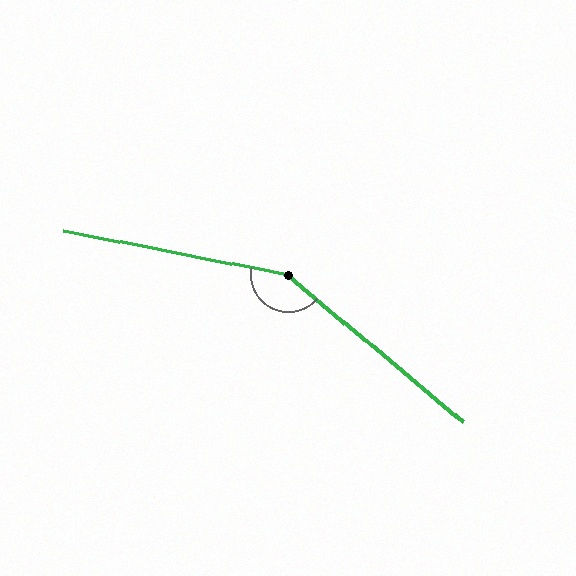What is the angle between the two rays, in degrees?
Approximately 151 degrees.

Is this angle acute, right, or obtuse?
It is obtuse.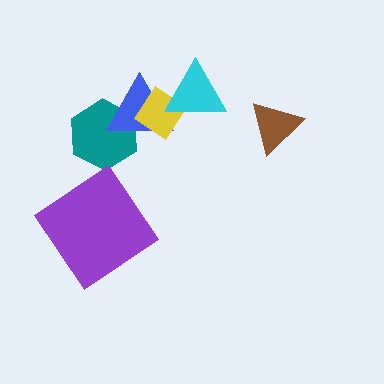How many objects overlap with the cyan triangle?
2 objects overlap with the cyan triangle.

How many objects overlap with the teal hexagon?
1 object overlaps with the teal hexagon.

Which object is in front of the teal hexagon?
The blue triangle is in front of the teal hexagon.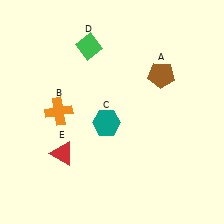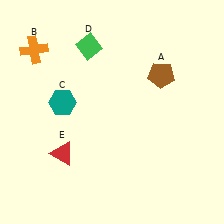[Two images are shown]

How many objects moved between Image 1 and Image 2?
2 objects moved between the two images.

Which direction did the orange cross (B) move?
The orange cross (B) moved up.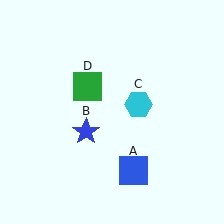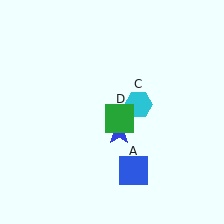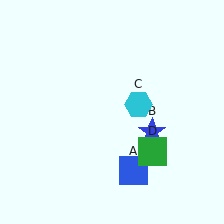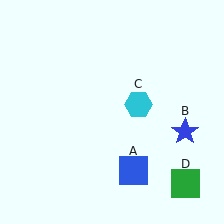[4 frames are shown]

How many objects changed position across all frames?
2 objects changed position: blue star (object B), green square (object D).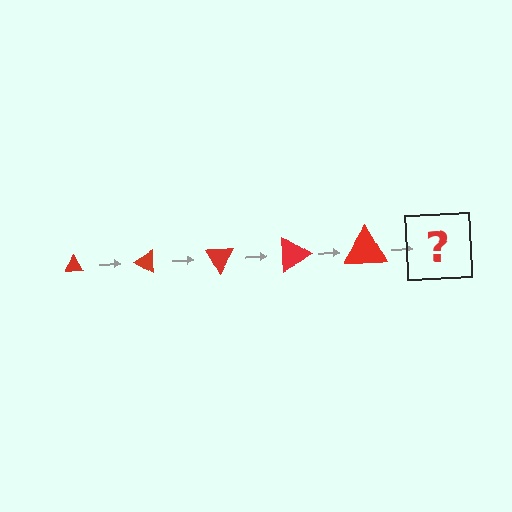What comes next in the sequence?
The next element should be a triangle, larger than the previous one and rotated 150 degrees from the start.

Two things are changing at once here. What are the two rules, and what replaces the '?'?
The two rules are that the triangle grows larger each step and it rotates 30 degrees each step. The '?' should be a triangle, larger than the previous one and rotated 150 degrees from the start.